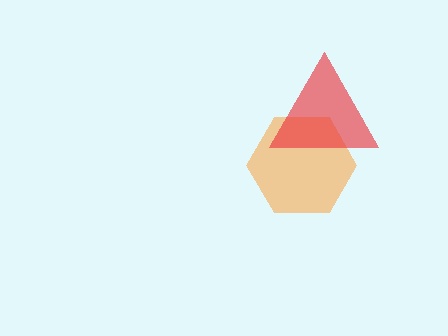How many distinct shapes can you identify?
There are 2 distinct shapes: an orange hexagon, a red triangle.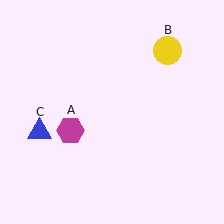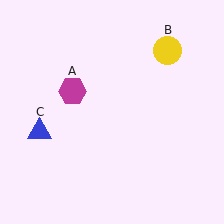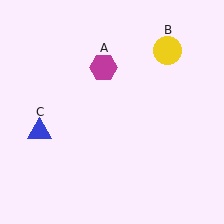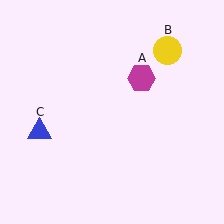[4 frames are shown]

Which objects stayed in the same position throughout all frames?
Yellow circle (object B) and blue triangle (object C) remained stationary.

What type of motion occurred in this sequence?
The magenta hexagon (object A) rotated clockwise around the center of the scene.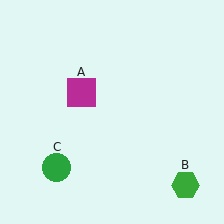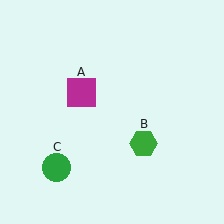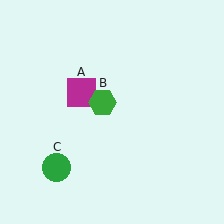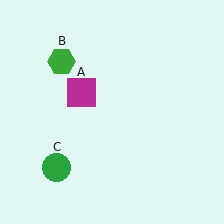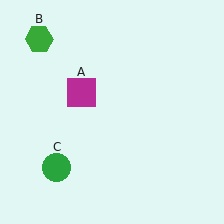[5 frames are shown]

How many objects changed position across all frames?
1 object changed position: green hexagon (object B).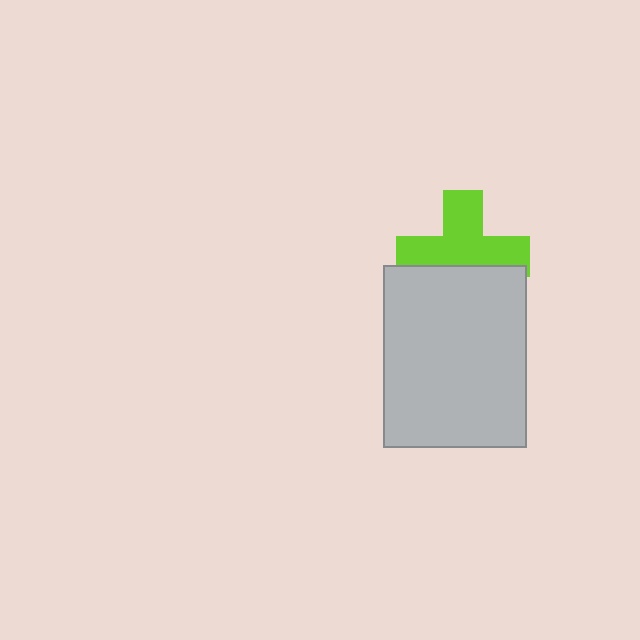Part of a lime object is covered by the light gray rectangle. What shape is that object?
It is a cross.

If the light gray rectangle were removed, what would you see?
You would see the complete lime cross.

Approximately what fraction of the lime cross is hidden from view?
Roughly 37% of the lime cross is hidden behind the light gray rectangle.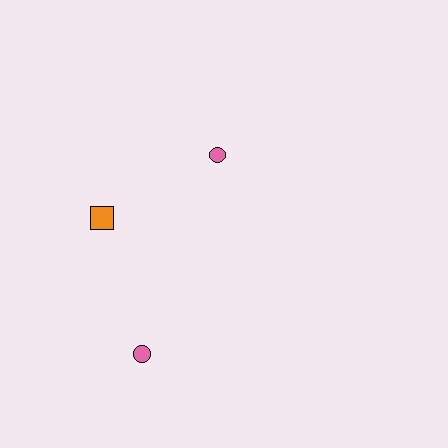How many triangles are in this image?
There are no triangles.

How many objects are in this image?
There are 3 objects.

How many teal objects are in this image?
There are no teal objects.